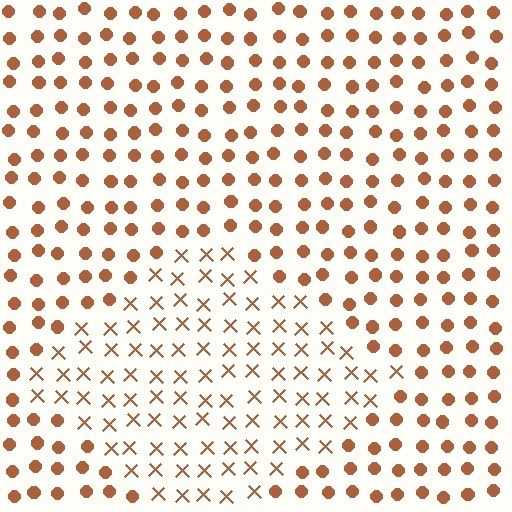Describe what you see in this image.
The image is filled with small brown elements arranged in a uniform grid. A diamond-shaped region contains X marks, while the surrounding area contains circles. The boundary is defined purely by the change in element shape.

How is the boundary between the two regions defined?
The boundary is defined by a change in element shape: X marks inside vs. circles outside. All elements share the same color and spacing.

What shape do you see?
I see a diamond.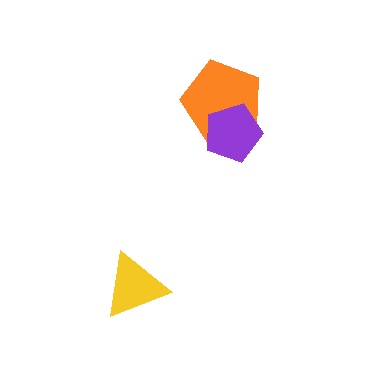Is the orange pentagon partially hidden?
Yes, it is partially covered by another shape.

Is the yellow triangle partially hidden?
No, no other shape covers it.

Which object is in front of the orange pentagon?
The purple pentagon is in front of the orange pentagon.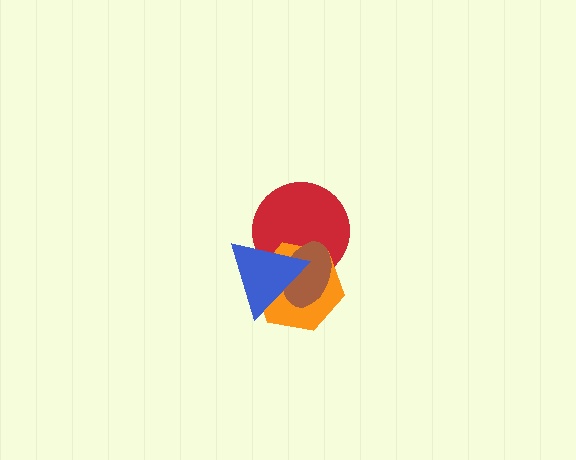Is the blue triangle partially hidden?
No, no other shape covers it.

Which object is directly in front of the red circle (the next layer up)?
The orange hexagon is directly in front of the red circle.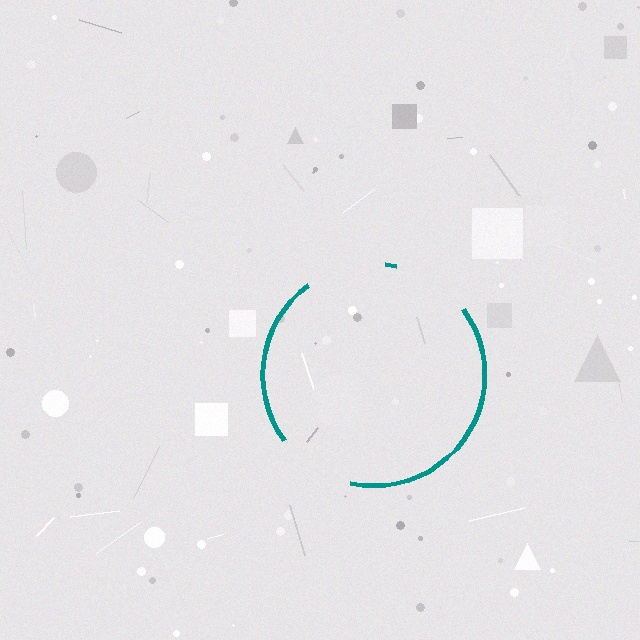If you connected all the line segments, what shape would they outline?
They would outline a circle.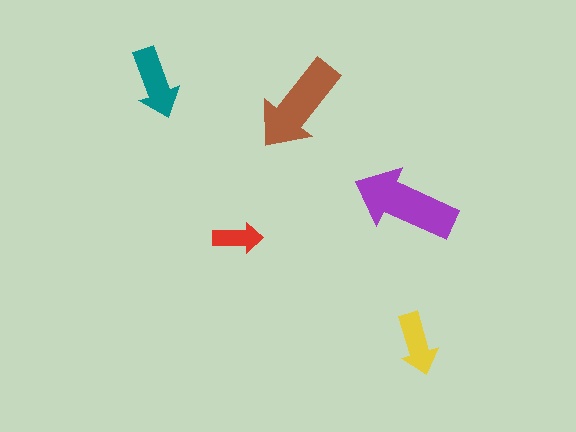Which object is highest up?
The teal arrow is topmost.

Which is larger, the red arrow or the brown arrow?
The brown one.